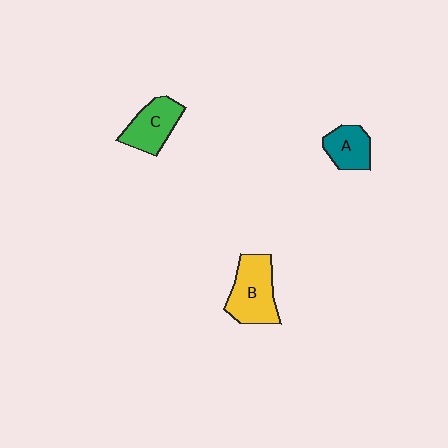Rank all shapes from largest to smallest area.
From largest to smallest: B (yellow), C (green), A (teal).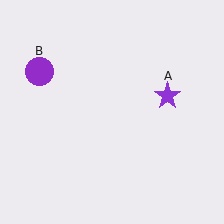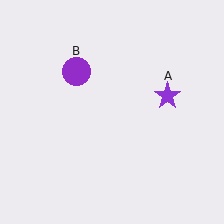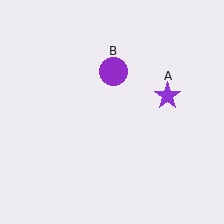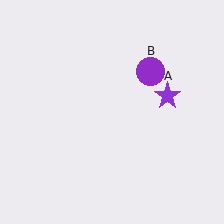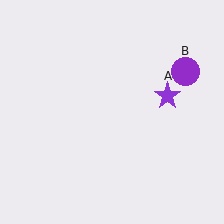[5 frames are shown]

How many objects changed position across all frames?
1 object changed position: purple circle (object B).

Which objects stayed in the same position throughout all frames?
Purple star (object A) remained stationary.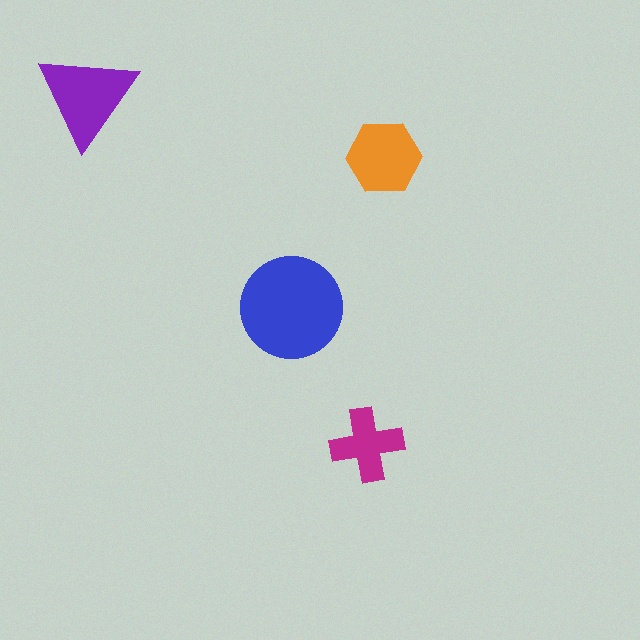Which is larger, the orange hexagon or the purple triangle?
The purple triangle.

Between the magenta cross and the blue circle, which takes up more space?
The blue circle.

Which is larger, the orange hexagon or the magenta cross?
The orange hexagon.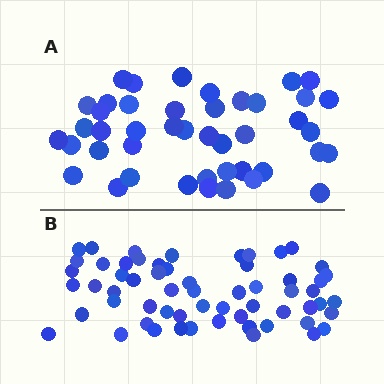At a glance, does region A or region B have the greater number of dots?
Region B (the bottom region) has more dots.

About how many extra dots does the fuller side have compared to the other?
Region B has approximately 15 more dots than region A.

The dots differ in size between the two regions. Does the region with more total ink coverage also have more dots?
No. Region A has more total ink coverage because its dots are larger, but region B actually contains more individual dots. Total area can be misleading — the number of items is what matters here.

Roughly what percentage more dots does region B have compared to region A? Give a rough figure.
About 35% more.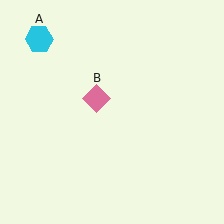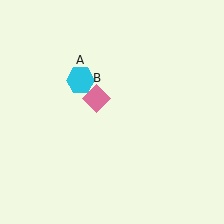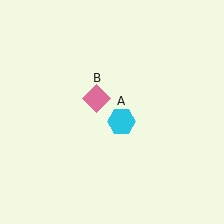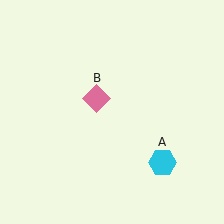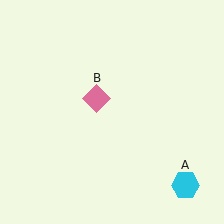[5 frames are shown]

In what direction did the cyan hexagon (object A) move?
The cyan hexagon (object A) moved down and to the right.